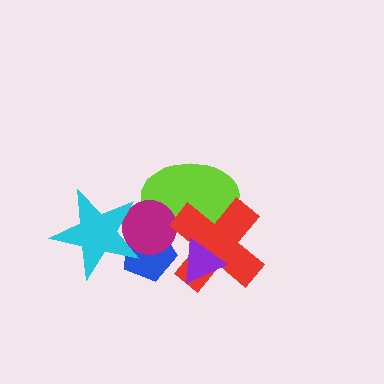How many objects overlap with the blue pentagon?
3 objects overlap with the blue pentagon.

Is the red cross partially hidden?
Yes, it is partially covered by another shape.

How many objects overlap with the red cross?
3 objects overlap with the red cross.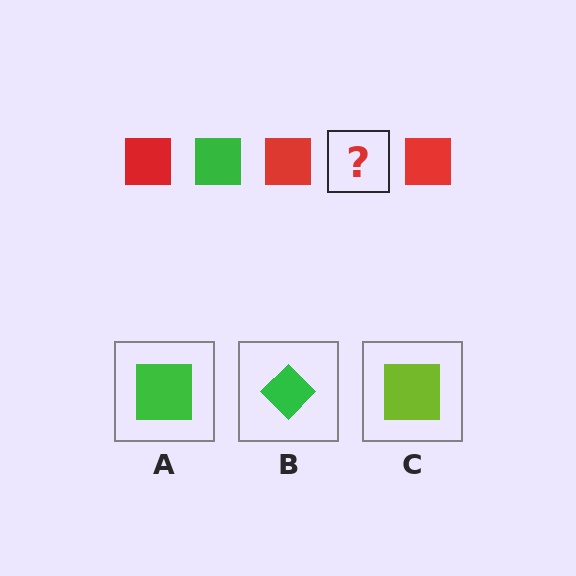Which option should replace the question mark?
Option A.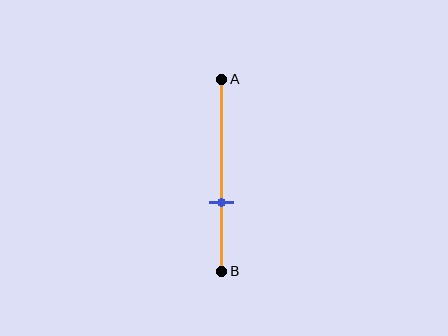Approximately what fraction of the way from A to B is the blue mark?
The blue mark is approximately 65% of the way from A to B.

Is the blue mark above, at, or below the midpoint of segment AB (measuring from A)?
The blue mark is below the midpoint of segment AB.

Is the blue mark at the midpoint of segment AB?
No, the mark is at about 65% from A, not at the 50% midpoint.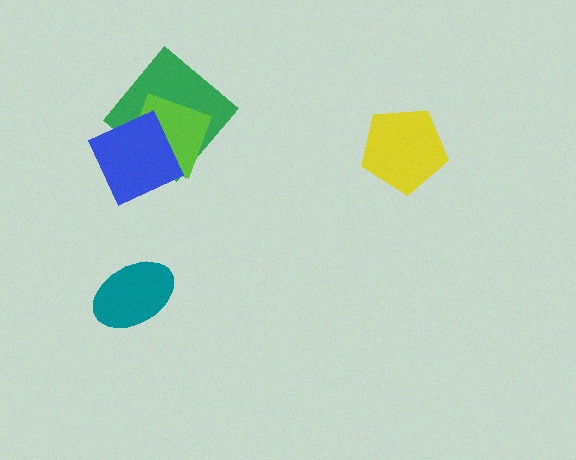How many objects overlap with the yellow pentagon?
0 objects overlap with the yellow pentagon.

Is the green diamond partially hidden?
Yes, it is partially covered by another shape.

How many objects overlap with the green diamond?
2 objects overlap with the green diamond.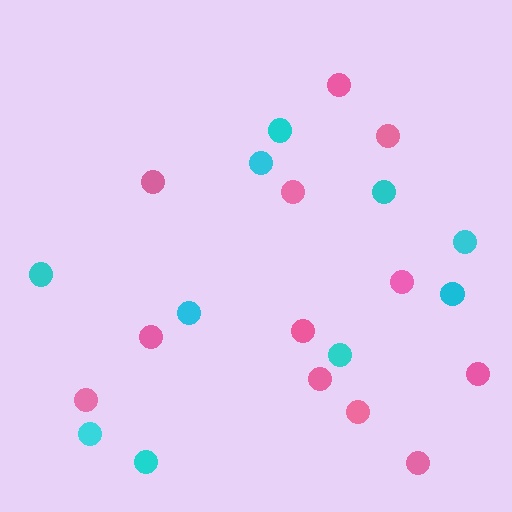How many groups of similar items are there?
There are 2 groups: one group of cyan circles (10) and one group of pink circles (12).